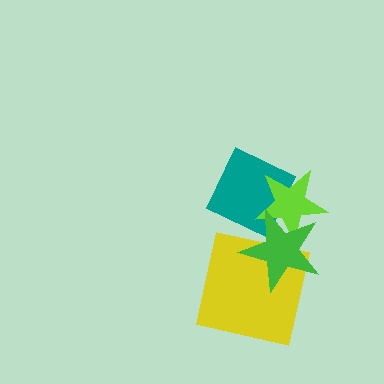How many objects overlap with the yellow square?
1 object overlaps with the yellow square.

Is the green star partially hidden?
No, no other shape covers it.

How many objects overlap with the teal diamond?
2 objects overlap with the teal diamond.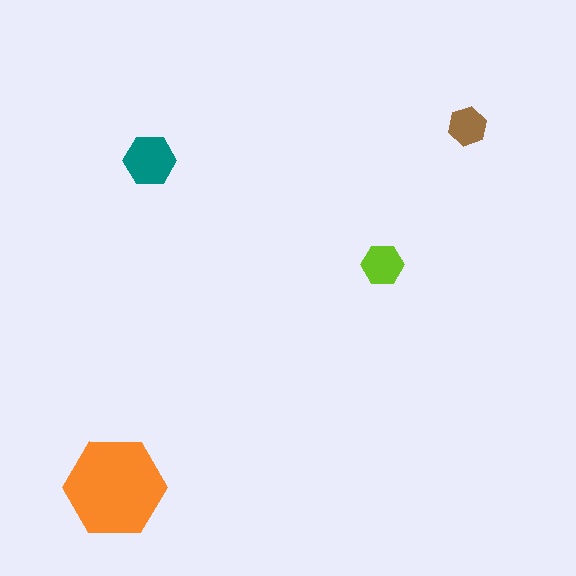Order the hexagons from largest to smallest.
the orange one, the teal one, the lime one, the brown one.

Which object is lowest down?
The orange hexagon is bottommost.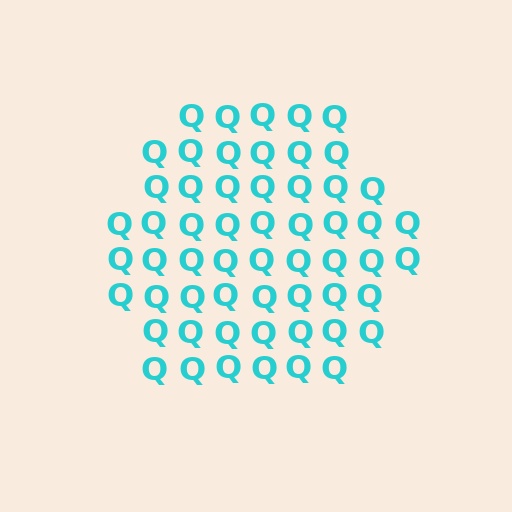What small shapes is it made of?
It is made of small letter Q's.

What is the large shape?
The large shape is a hexagon.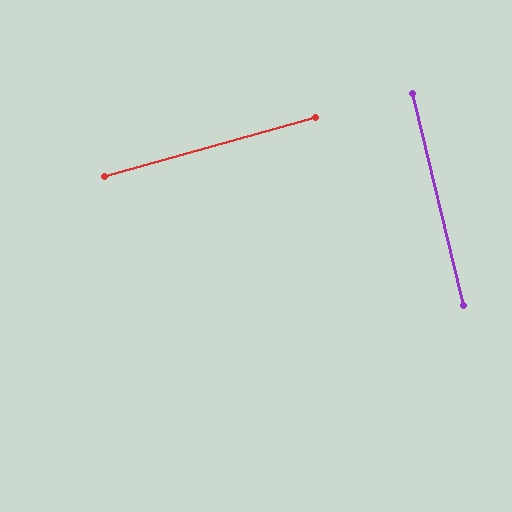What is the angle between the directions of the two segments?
Approximately 88 degrees.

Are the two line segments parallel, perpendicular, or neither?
Perpendicular — they meet at approximately 88°.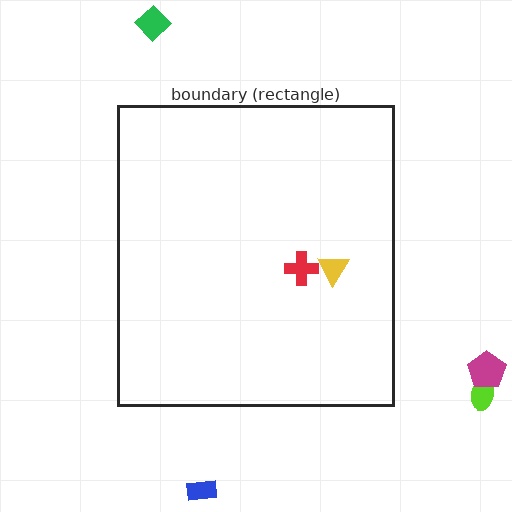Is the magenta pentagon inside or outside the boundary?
Outside.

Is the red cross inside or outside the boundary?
Inside.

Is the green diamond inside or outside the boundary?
Outside.